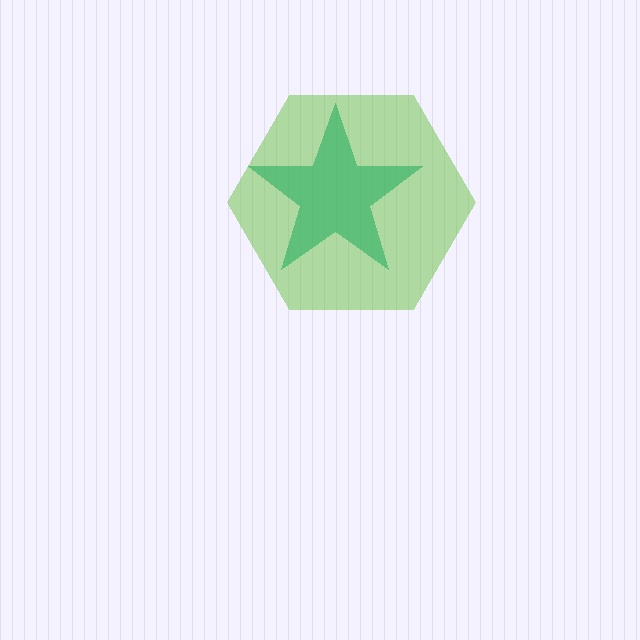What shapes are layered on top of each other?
The layered shapes are: a teal star, a lime hexagon.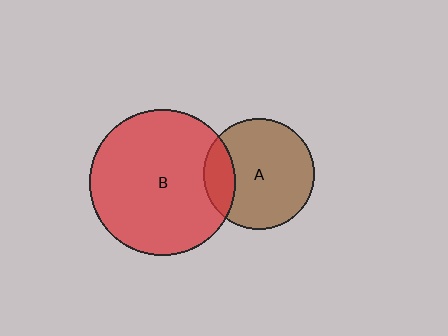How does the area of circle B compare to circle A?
Approximately 1.7 times.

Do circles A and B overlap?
Yes.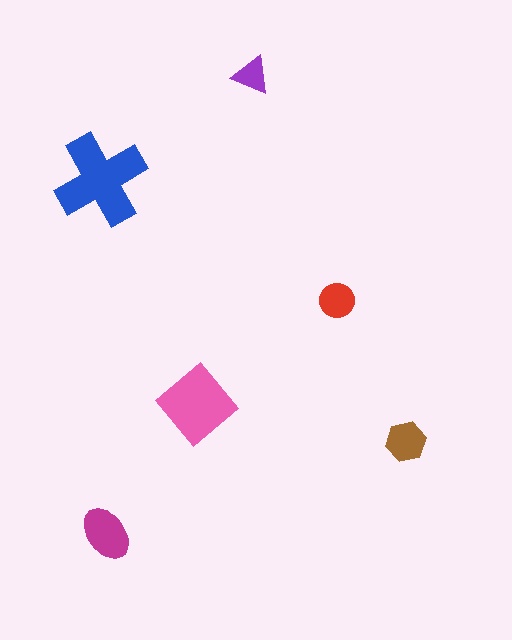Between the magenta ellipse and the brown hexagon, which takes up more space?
The magenta ellipse.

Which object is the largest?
The blue cross.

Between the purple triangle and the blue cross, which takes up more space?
The blue cross.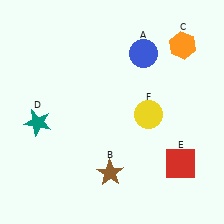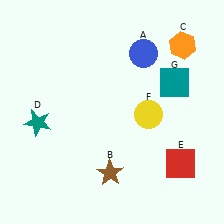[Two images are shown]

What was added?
A teal square (G) was added in Image 2.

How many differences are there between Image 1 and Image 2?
There is 1 difference between the two images.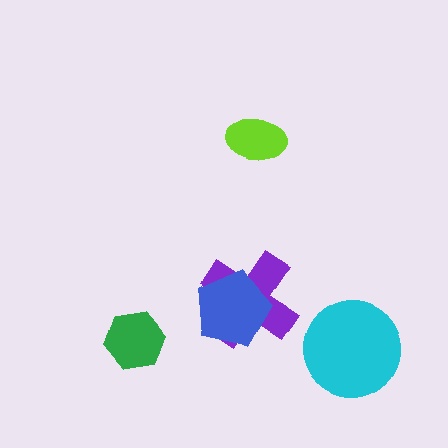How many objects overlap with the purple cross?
1 object overlaps with the purple cross.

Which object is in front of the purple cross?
The blue pentagon is in front of the purple cross.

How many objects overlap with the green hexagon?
0 objects overlap with the green hexagon.